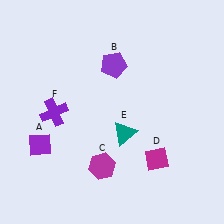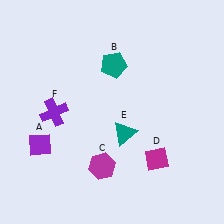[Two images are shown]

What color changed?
The pentagon (B) changed from purple in Image 1 to teal in Image 2.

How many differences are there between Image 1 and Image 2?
There is 1 difference between the two images.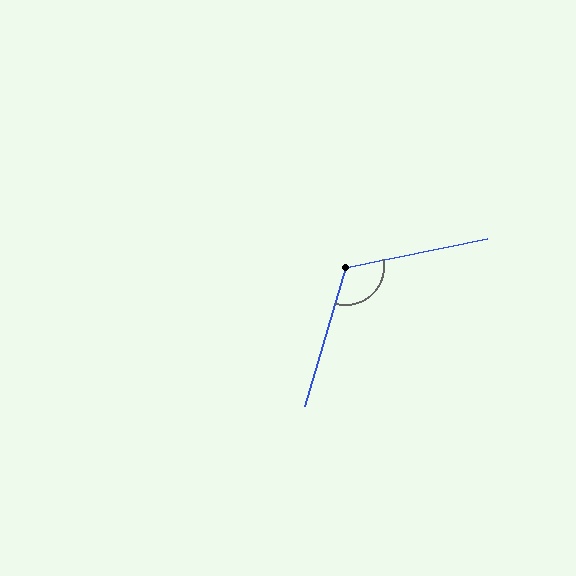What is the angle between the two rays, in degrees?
Approximately 118 degrees.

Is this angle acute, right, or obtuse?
It is obtuse.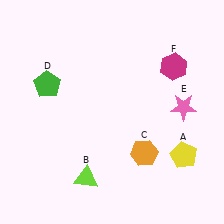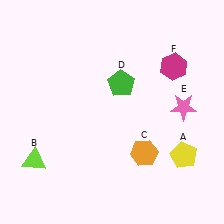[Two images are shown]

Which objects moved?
The objects that moved are: the lime triangle (B), the green pentagon (D).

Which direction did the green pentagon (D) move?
The green pentagon (D) moved right.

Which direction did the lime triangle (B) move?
The lime triangle (B) moved left.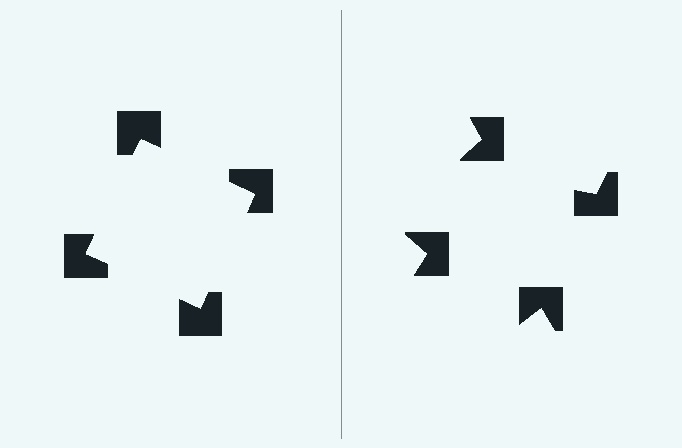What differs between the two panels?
The notched squares are positioned identically on both sides; only the wedge orientations differ. On the left they align to a square; on the right they are misaligned.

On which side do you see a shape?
An illusory square appears on the left side. On the right side the wedge cuts are rotated, so no coherent shape forms.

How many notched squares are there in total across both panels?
8 — 4 on each side.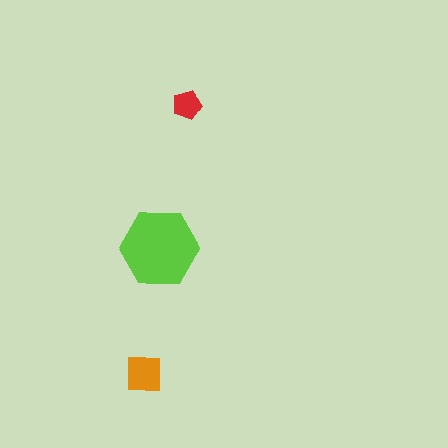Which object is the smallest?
The red pentagon.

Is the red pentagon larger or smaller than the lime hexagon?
Smaller.